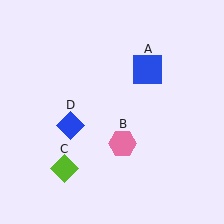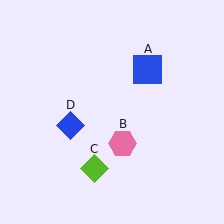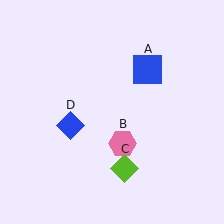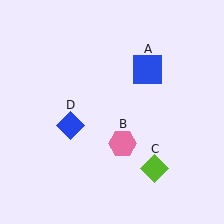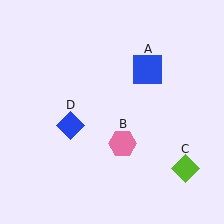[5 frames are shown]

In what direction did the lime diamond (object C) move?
The lime diamond (object C) moved right.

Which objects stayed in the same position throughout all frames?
Blue square (object A) and pink hexagon (object B) and blue diamond (object D) remained stationary.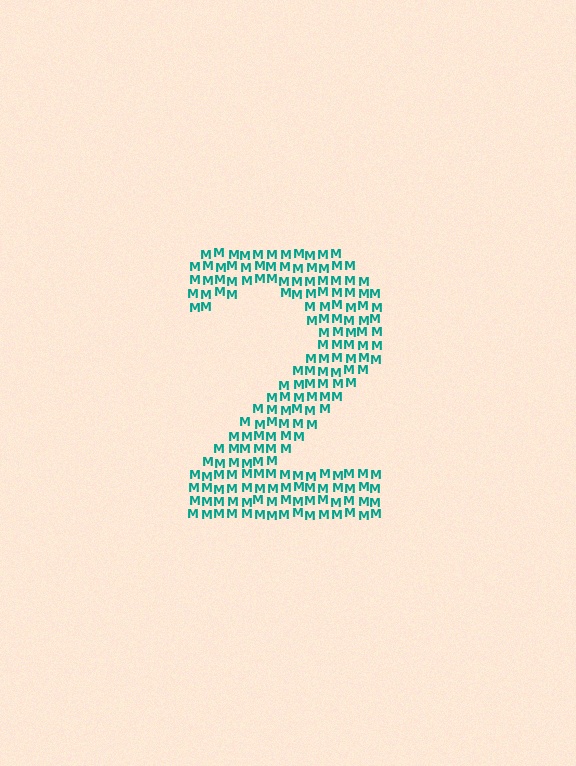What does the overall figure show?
The overall figure shows the digit 2.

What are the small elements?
The small elements are letter M's.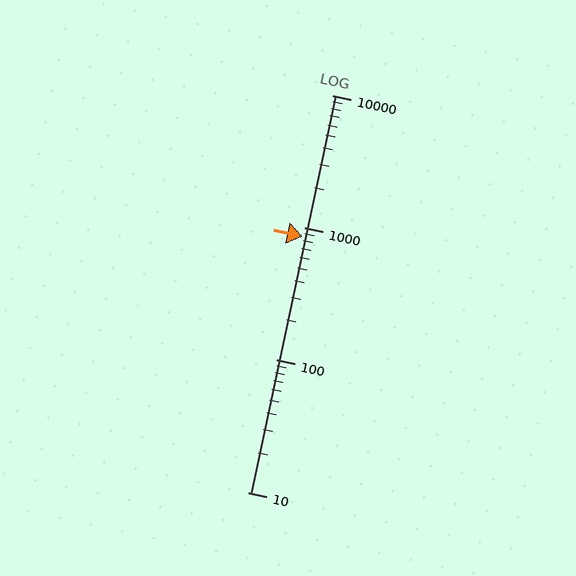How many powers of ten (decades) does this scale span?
The scale spans 3 decades, from 10 to 10000.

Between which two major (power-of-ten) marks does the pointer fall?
The pointer is between 100 and 1000.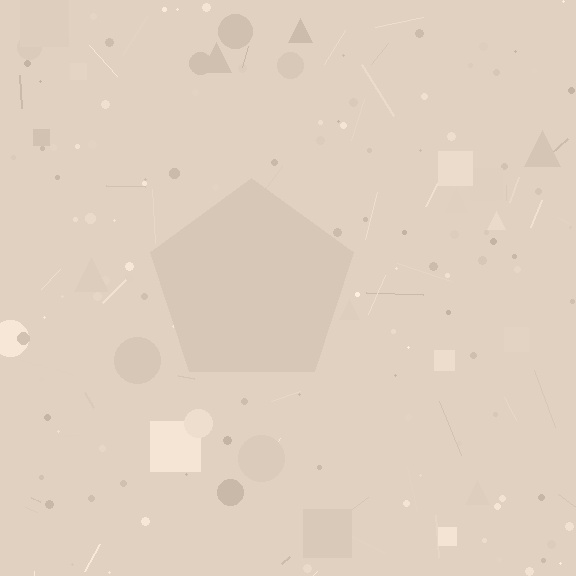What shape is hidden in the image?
A pentagon is hidden in the image.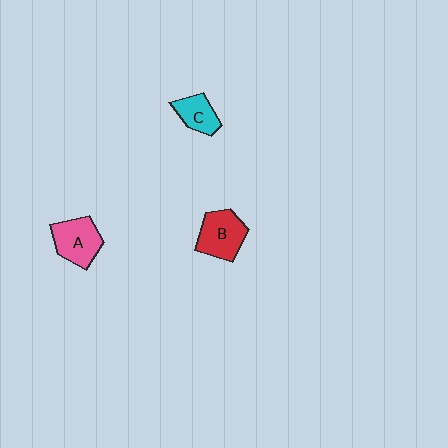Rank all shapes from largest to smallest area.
From largest to smallest: B (red), A (pink), C (cyan).